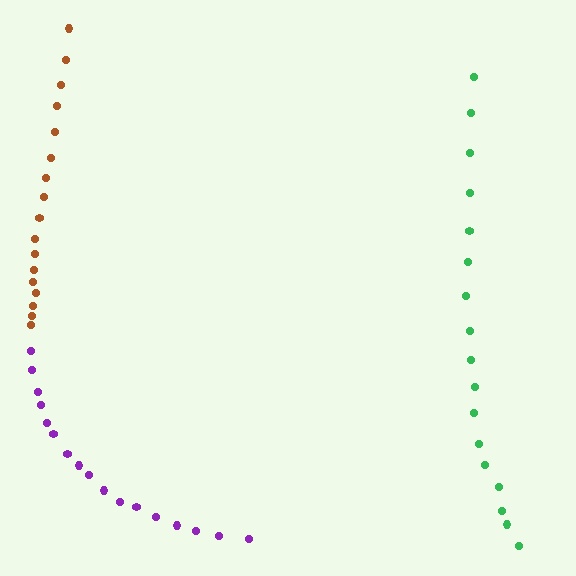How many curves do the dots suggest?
There are 3 distinct paths.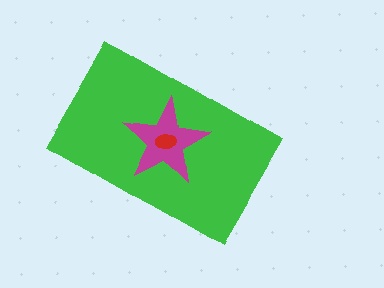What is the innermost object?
The red ellipse.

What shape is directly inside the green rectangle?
The magenta star.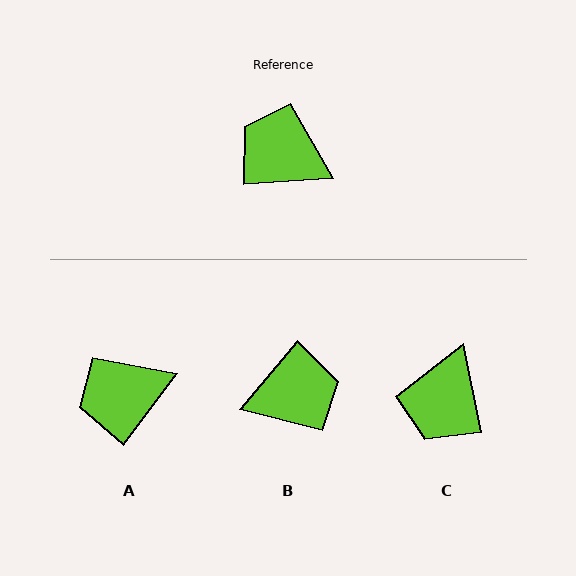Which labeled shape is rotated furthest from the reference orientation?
B, about 134 degrees away.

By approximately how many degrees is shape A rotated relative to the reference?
Approximately 50 degrees counter-clockwise.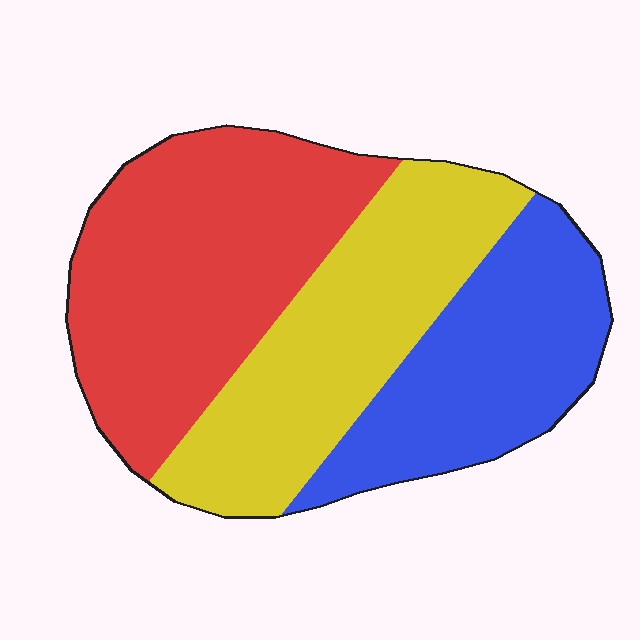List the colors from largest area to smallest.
From largest to smallest: red, yellow, blue.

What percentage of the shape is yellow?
Yellow takes up between a quarter and a half of the shape.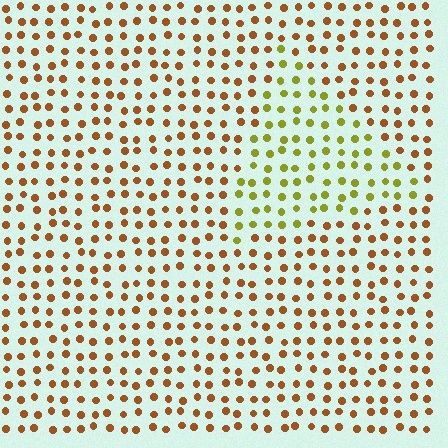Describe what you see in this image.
The image is filled with small brown elements in a uniform arrangement. A triangle-shaped region is visible where the elements are tinted to a slightly different hue, forming a subtle color boundary.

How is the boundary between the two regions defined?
The boundary is defined purely by a slight shift in hue (about 44 degrees). Spacing, size, and orientation are identical on both sides.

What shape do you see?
I see a triangle.